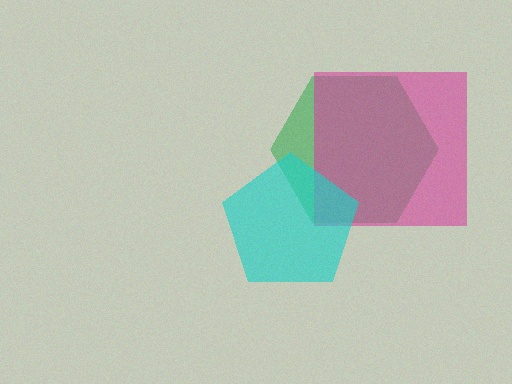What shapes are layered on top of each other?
The layered shapes are: a green hexagon, a magenta square, a cyan pentagon.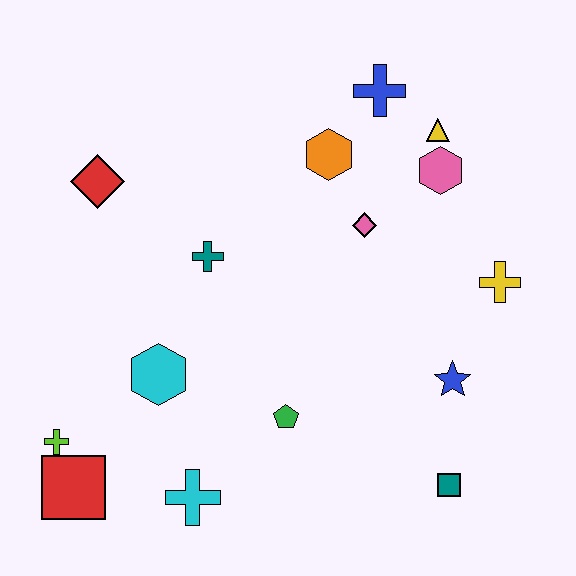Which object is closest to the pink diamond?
The orange hexagon is closest to the pink diamond.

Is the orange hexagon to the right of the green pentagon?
Yes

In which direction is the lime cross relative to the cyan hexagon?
The lime cross is to the left of the cyan hexagon.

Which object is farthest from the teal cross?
The teal square is farthest from the teal cross.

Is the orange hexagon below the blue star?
No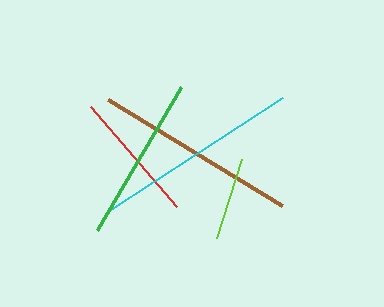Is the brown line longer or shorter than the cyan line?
The cyan line is longer than the brown line.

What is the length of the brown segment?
The brown segment is approximately 204 pixels long.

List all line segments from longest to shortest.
From longest to shortest: cyan, brown, green, red, lime.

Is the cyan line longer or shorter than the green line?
The cyan line is longer than the green line.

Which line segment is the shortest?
The lime line is the shortest at approximately 83 pixels.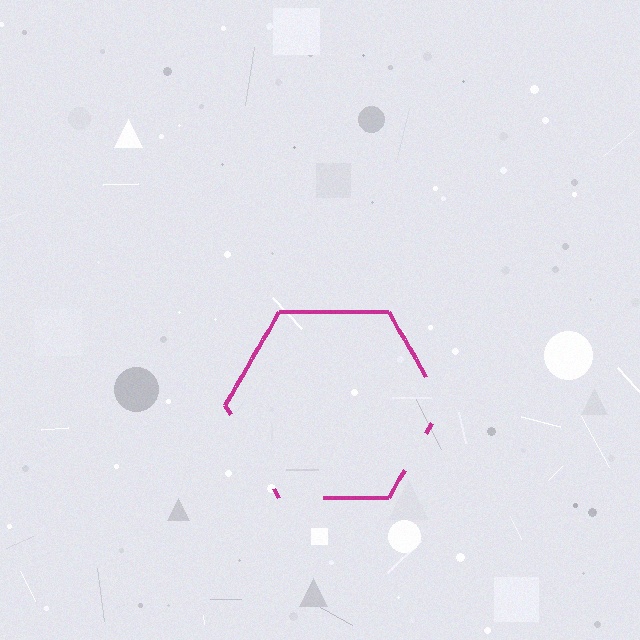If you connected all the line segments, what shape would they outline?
They would outline a hexagon.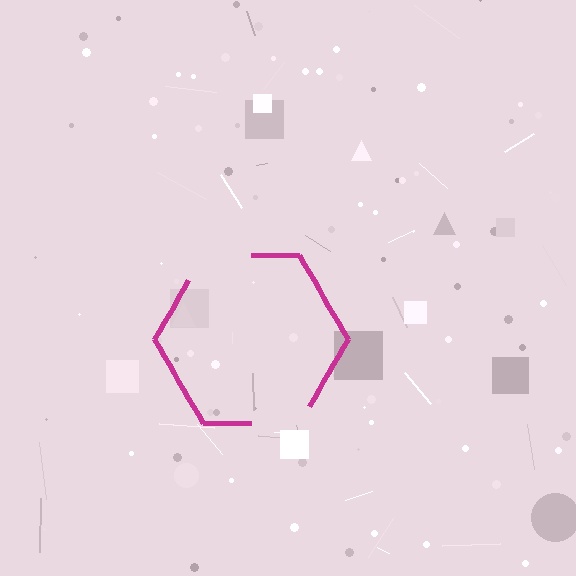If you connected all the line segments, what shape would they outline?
They would outline a hexagon.